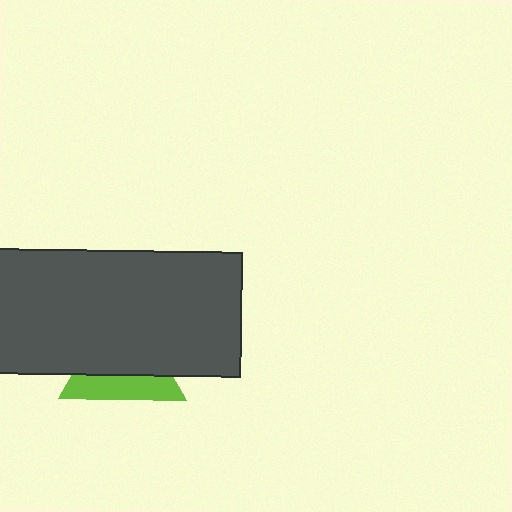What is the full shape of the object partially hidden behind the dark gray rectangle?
The partially hidden object is a lime triangle.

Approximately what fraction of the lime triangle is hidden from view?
Roughly 62% of the lime triangle is hidden behind the dark gray rectangle.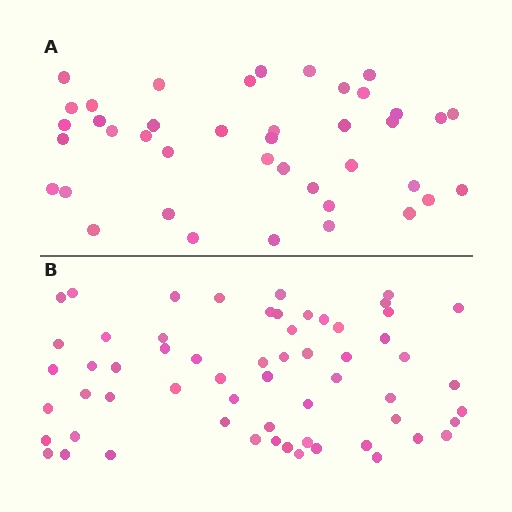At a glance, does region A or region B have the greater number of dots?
Region B (the bottom region) has more dots.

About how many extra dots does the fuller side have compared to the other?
Region B has approximately 20 more dots than region A.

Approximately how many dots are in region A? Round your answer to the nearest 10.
About 40 dots. (The exact count is 41, which rounds to 40.)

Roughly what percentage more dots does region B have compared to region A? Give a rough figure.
About 45% more.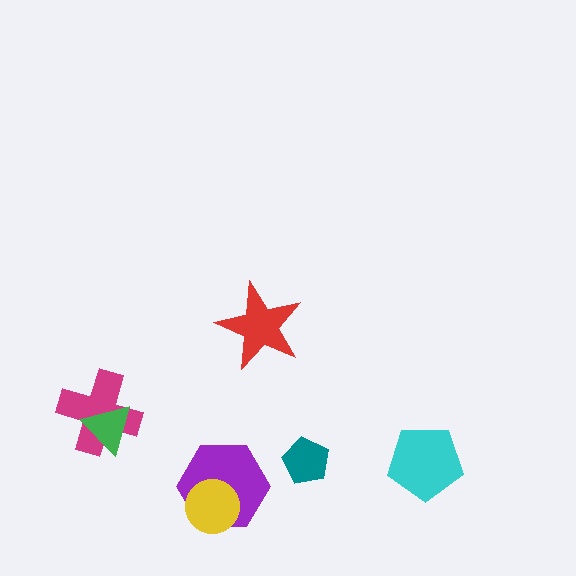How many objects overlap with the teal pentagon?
0 objects overlap with the teal pentagon.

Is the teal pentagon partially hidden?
No, no other shape covers it.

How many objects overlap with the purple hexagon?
1 object overlaps with the purple hexagon.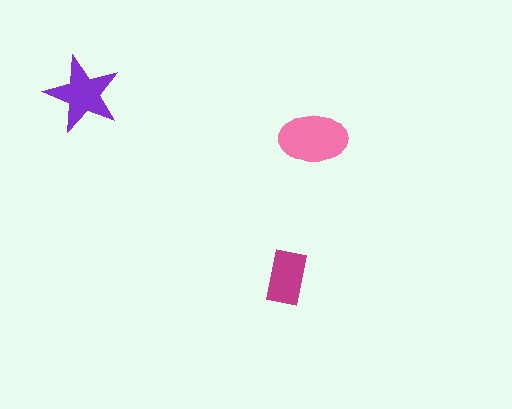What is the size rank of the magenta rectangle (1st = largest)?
3rd.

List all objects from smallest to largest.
The magenta rectangle, the purple star, the pink ellipse.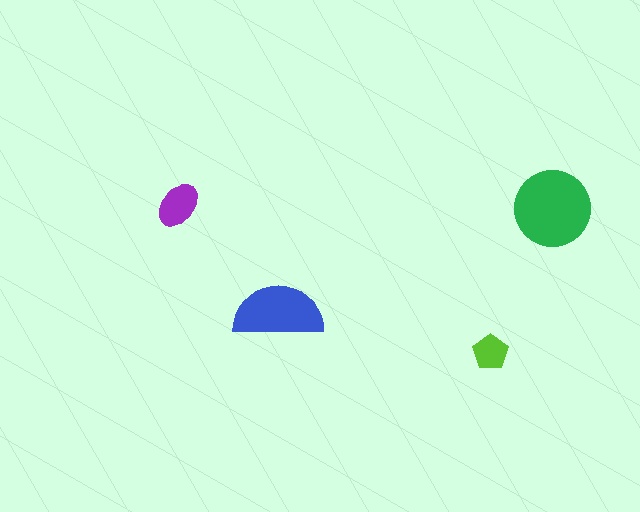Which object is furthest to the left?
The purple ellipse is leftmost.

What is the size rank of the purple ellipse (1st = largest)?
3rd.